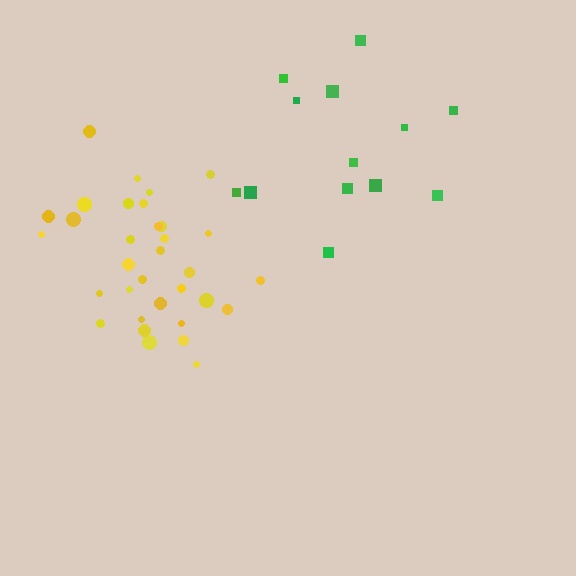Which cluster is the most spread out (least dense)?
Green.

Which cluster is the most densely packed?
Yellow.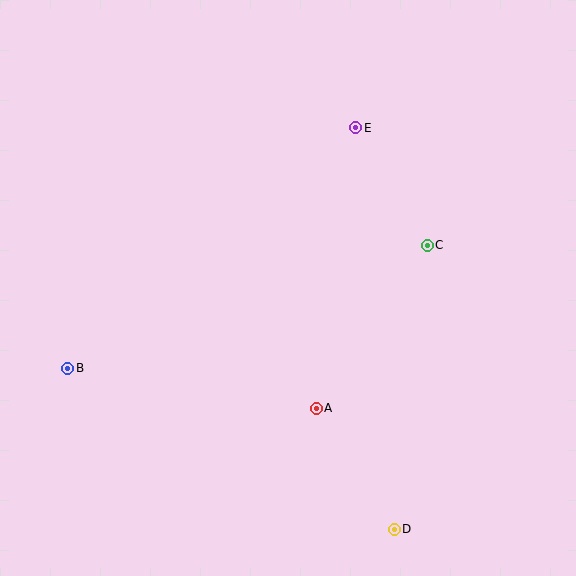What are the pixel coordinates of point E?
Point E is at (356, 128).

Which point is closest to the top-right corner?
Point E is closest to the top-right corner.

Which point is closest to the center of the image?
Point A at (316, 408) is closest to the center.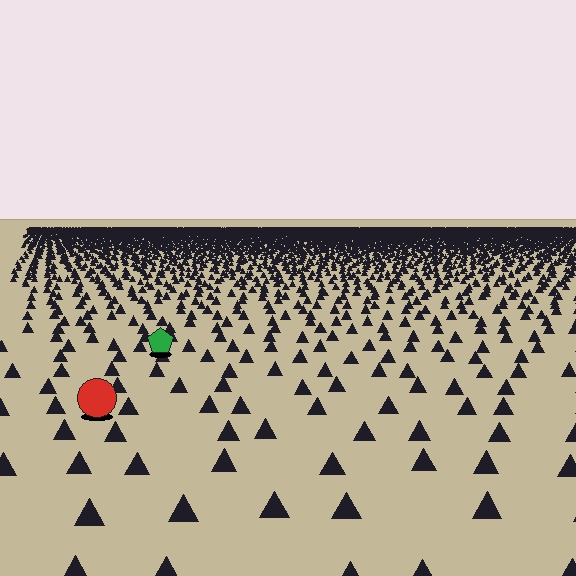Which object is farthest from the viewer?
The green pentagon is farthest from the viewer. It appears smaller and the ground texture around it is denser.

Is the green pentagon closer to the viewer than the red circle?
No. The red circle is closer — you can tell from the texture gradient: the ground texture is coarser near it.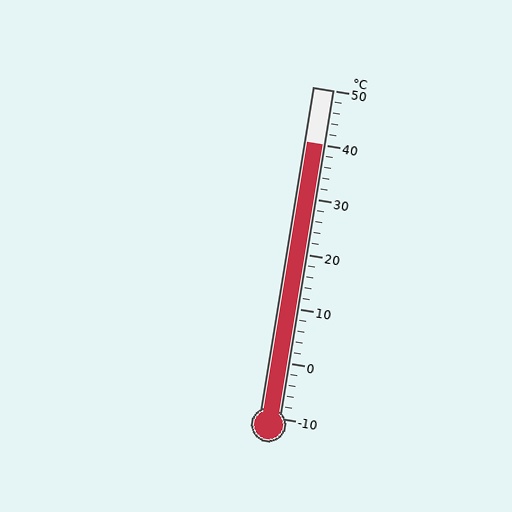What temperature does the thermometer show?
The thermometer shows approximately 40°C.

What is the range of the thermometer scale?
The thermometer scale ranges from -10°C to 50°C.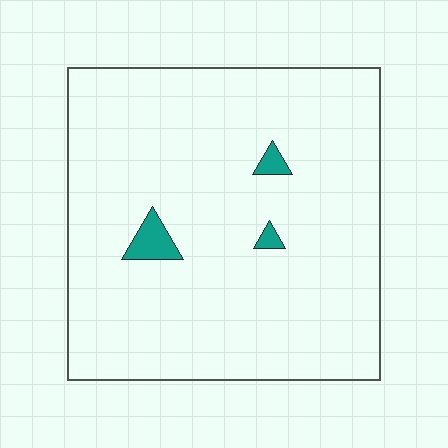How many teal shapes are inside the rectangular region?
3.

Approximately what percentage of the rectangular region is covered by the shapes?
Approximately 5%.